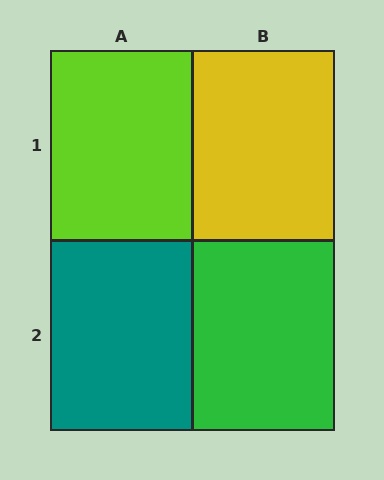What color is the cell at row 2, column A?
Teal.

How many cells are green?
1 cell is green.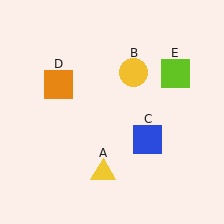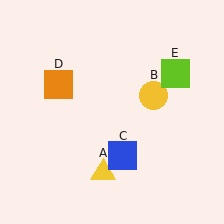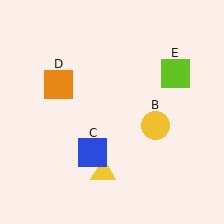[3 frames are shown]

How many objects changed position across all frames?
2 objects changed position: yellow circle (object B), blue square (object C).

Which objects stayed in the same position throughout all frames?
Yellow triangle (object A) and orange square (object D) and lime square (object E) remained stationary.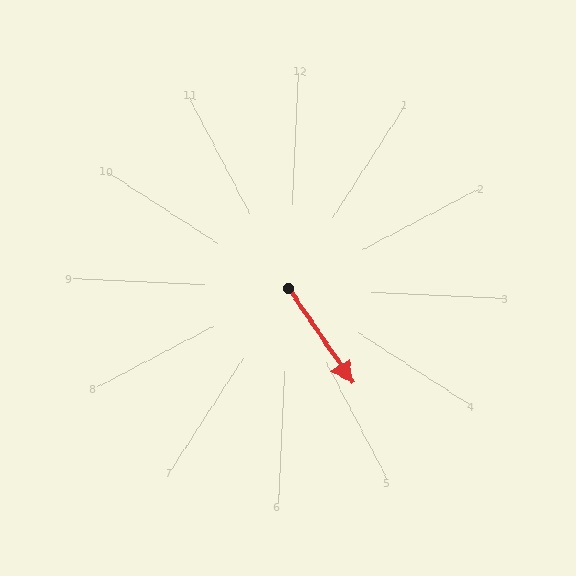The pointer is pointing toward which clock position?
Roughly 5 o'clock.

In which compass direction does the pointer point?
Southeast.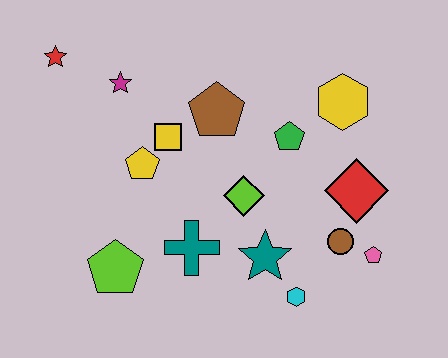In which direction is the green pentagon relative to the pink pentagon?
The green pentagon is above the pink pentagon.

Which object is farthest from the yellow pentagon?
The pink pentagon is farthest from the yellow pentagon.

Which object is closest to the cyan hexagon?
The teal star is closest to the cyan hexagon.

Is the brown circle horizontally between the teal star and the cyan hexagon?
No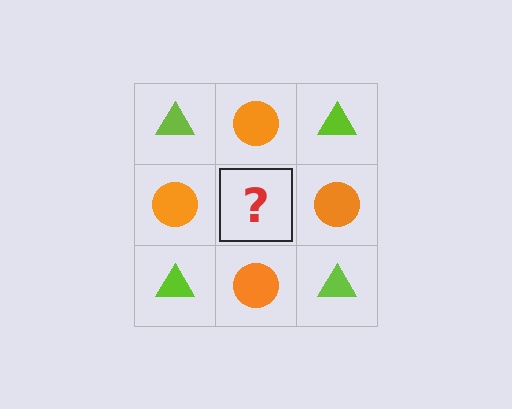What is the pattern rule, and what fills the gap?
The rule is that it alternates lime triangle and orange circle in a checkerboard pattern. The gap should be filled with a lime triangle.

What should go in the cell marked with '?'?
The missing cell should contain a lime triangle.